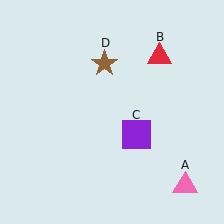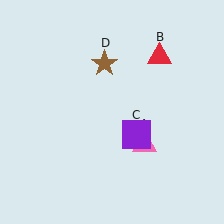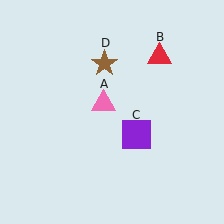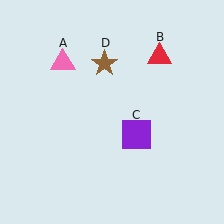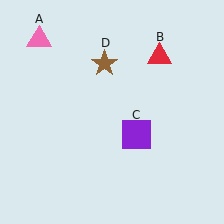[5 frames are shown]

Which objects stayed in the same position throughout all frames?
Red triangle (object B) and purple square (object C) and brown star (object D) remained stationary.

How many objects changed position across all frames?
1 object changed position: pink triangle (object A).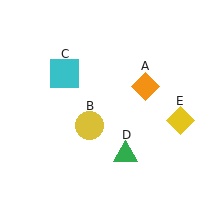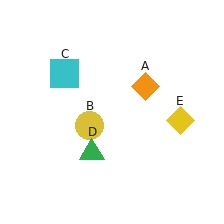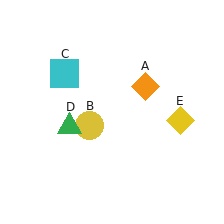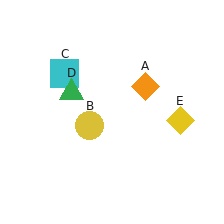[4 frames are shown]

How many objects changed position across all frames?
1 object changed position: green triangle (object D).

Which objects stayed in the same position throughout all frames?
Orange diamond (object A) and yellow circle (object B) and cyan square (object C) and yellow diamond (object E) remained stationary.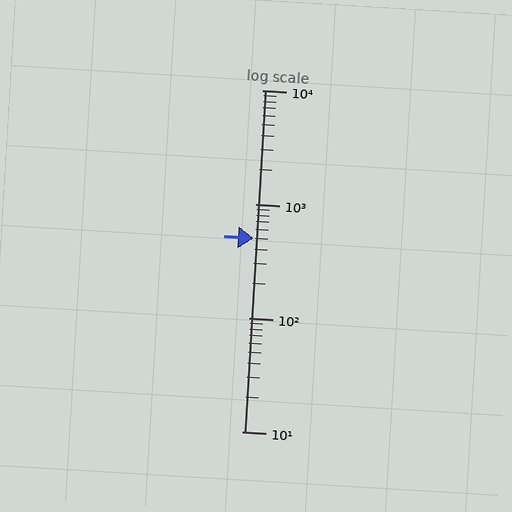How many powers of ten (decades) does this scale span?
The scale spans 3 decades, from 10 to 10000.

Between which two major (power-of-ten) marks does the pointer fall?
The pointer is between 100 and 1000.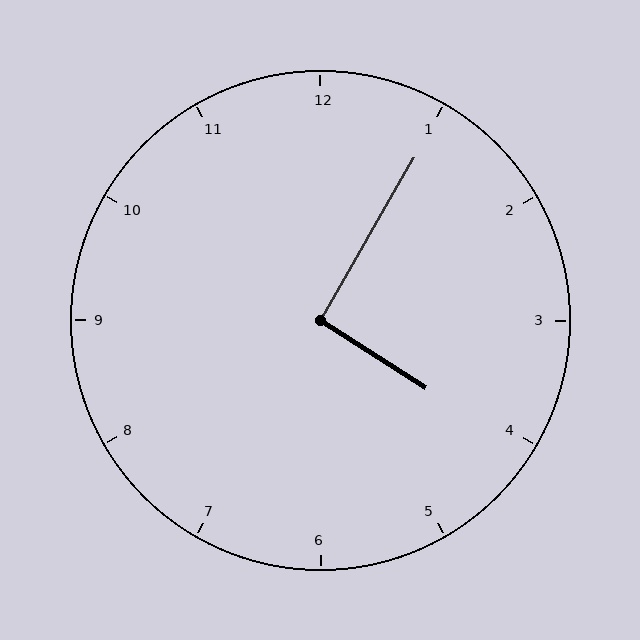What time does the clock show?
4:05.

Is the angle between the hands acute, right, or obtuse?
It is right.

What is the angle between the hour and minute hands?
Approximately 92 degrees.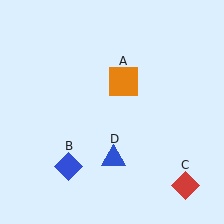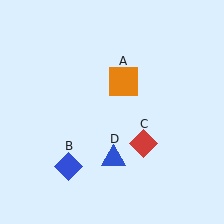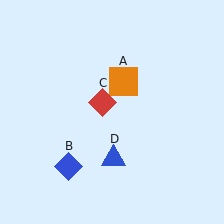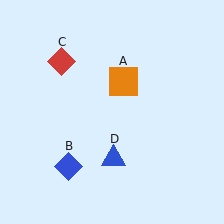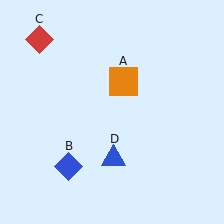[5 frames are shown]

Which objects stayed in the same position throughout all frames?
Orange square (object A) and blue diamond (object B) and blue triangle (object D) remained stationary.